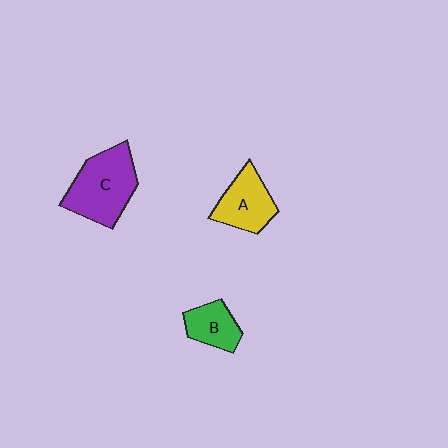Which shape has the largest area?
Shape C (purple).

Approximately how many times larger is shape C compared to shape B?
Approximately 2.0 times.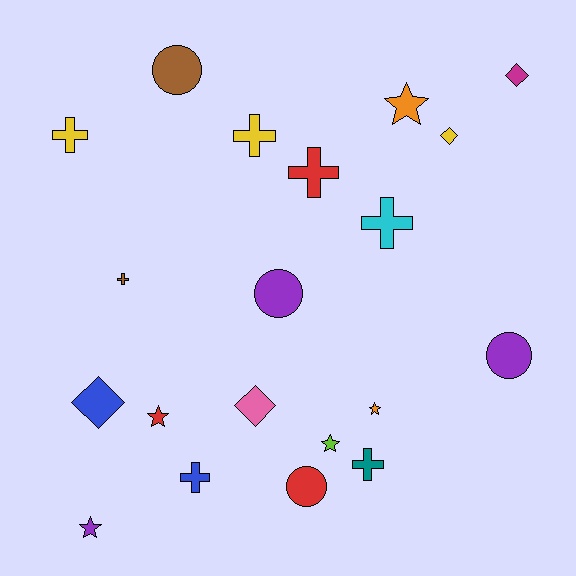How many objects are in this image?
There are 20 objects.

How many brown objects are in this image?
There are 2 brown objects.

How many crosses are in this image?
There are 7 crosses.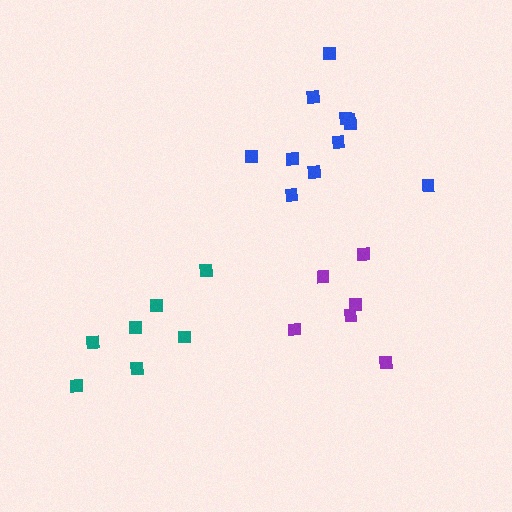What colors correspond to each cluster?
The clusters are colored: teal, purple, blue.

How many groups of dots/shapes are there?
There are 3 groups.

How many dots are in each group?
Group 1: 7 dots, Group 2: 6 dots, Group 3: 11 dots (24 total).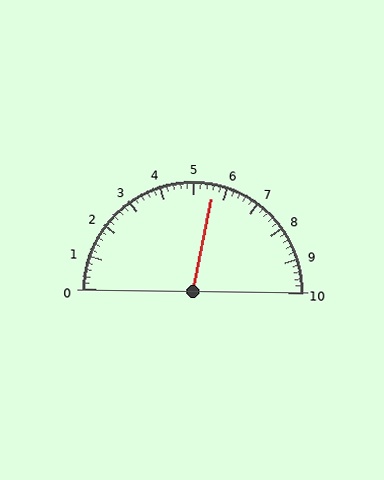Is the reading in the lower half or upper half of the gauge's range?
The reading is in the upper half of the range (0 to 10).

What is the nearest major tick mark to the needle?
The nearest major tick mark is 6.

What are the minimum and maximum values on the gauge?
The gauge ranges from 0 to 10.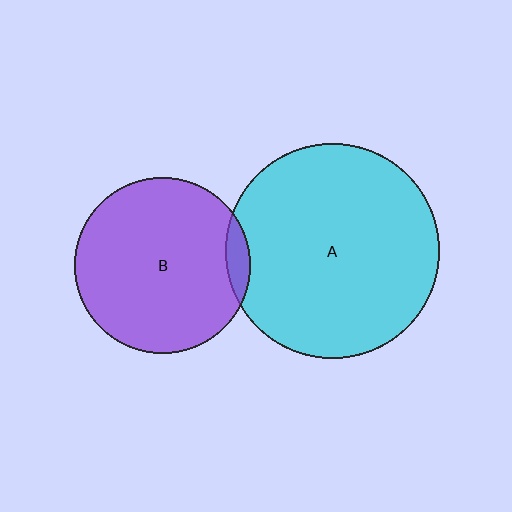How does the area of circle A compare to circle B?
Approximately 1.5 times.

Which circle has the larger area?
Circle A (cyan).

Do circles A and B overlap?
Yes.